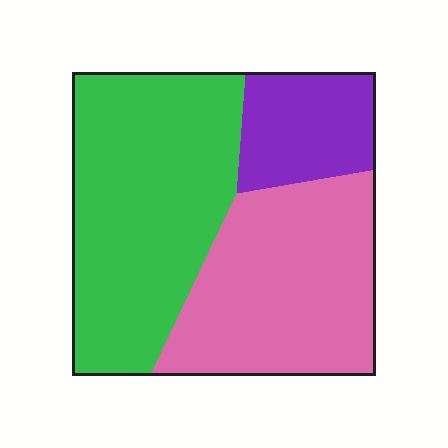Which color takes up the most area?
Green, at roughly 45%.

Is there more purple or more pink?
Pink.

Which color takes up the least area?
Purple, at roughly 15%.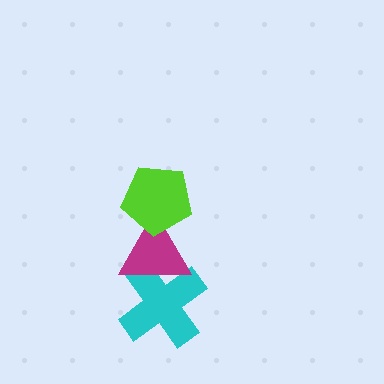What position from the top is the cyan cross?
The cyan cross is 3rd from the top.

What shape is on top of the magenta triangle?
The lime pentagon is on top of the magenta triangle.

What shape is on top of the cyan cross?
The magenta triangle is on top of the cyan cross.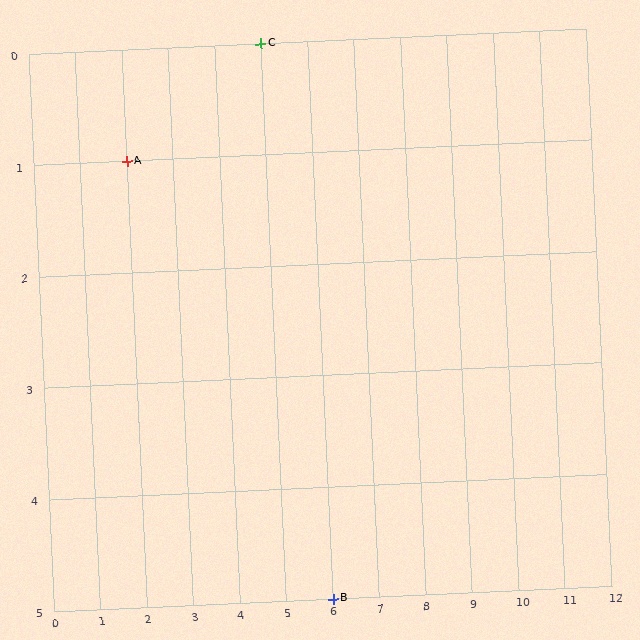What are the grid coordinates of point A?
Point A is at grid coordinates (2, 1).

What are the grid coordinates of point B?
Point B is at grid coordinates (6, 5).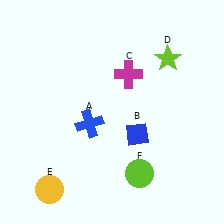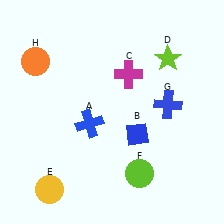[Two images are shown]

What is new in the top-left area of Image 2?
An orange circle (H) was added in the top-left area of Image 2.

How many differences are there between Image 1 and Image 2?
There are 2 differences between the two images.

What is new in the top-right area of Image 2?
A blue cross (G) was added in the top-right area of Image 2.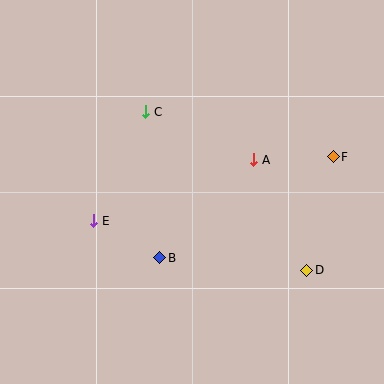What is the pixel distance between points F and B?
The distance between F and B is 200 pixels.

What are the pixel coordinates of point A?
Point A is at (254, 160).